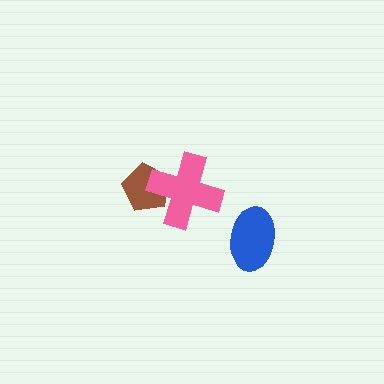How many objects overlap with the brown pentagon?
1 object overlaps with the brown pentagon.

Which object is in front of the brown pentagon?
The pink cross is in front of the brown pentagon.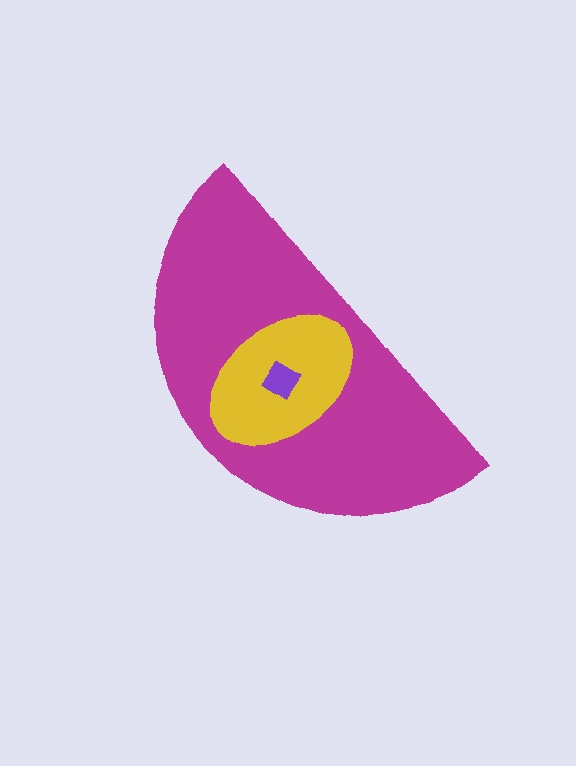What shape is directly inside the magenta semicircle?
The yellow ellipse.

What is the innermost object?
The purple diamond.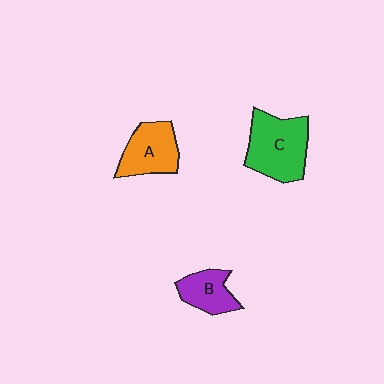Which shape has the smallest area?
Shape B (purple).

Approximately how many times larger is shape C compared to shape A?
Approximately 1.4 times.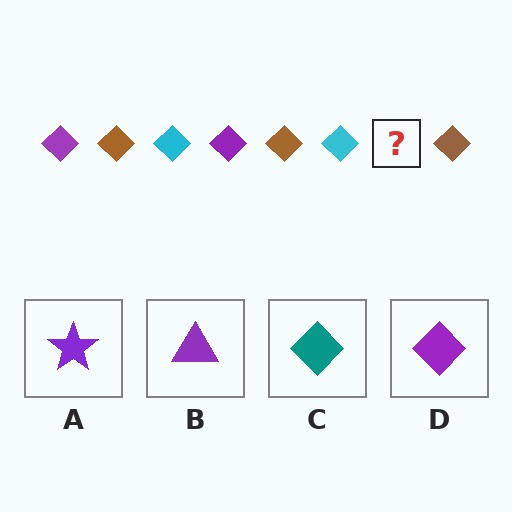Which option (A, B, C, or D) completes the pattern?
D.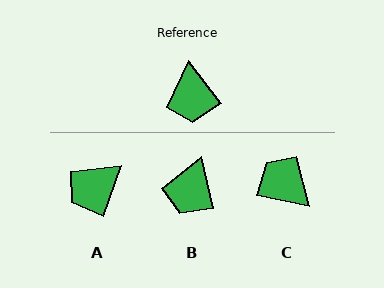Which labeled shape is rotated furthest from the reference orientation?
C, about 140 degrees away.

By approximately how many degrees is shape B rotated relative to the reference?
Approximately 26 degrees clockwise.